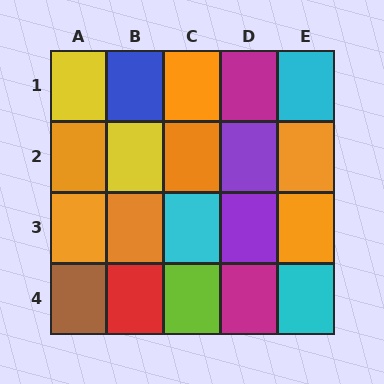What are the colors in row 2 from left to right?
Orange, yellow, orange, purple, orange.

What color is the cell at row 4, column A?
Brown.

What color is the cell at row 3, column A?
Orange.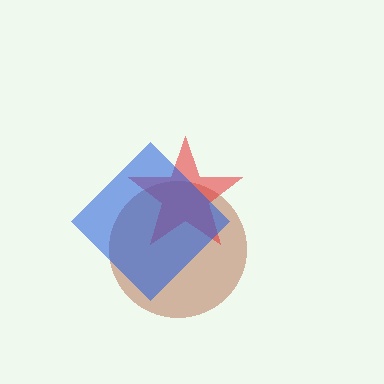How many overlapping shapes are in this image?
There are 3 overlapping shapes in the image.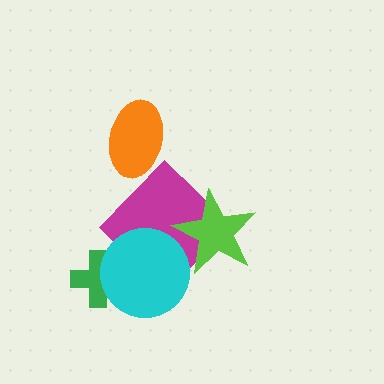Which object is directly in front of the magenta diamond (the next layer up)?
The lime star is directly in front of the magenta diamond.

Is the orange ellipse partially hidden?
No, no other shape covers it.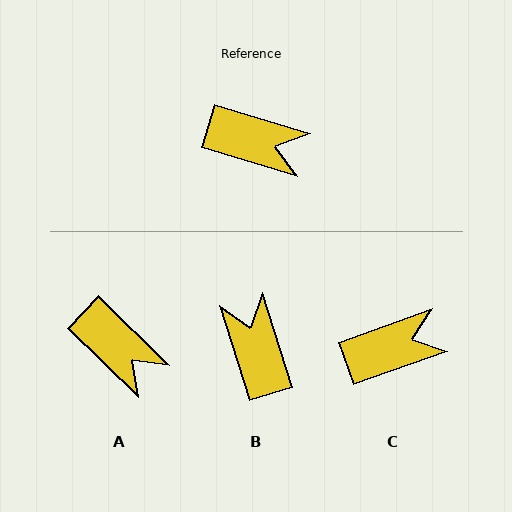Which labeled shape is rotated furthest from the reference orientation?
B, about 124 degrees away.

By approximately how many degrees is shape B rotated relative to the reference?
Approximately 124 degrees counter-clockwise.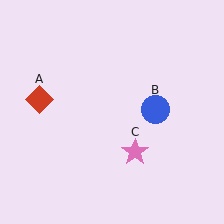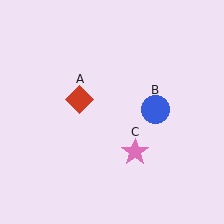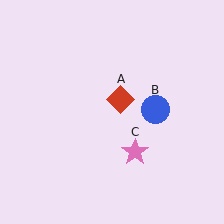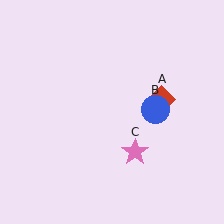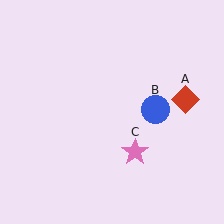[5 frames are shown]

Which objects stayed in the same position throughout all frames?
Blue circle (object B) and pink star (object C) remained stationary.